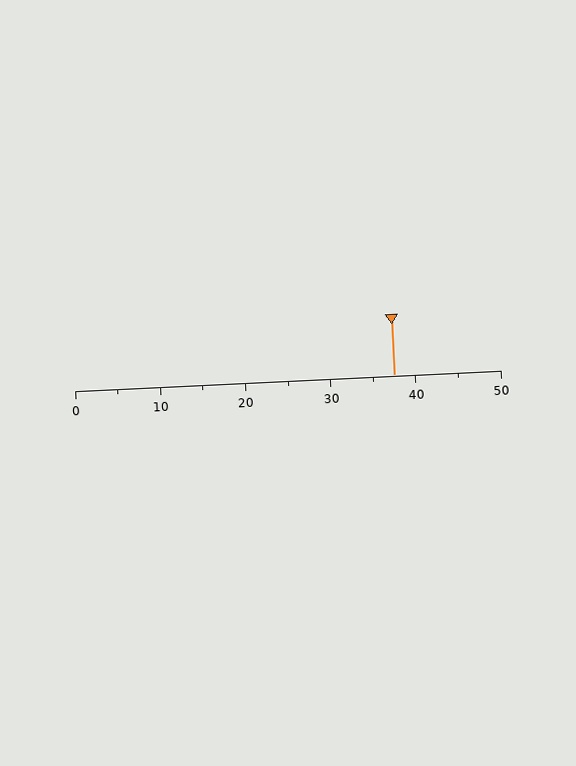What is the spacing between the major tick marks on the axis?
The major ticks are spaced 10 apart.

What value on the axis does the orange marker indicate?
The marker indicates approximately 37.5.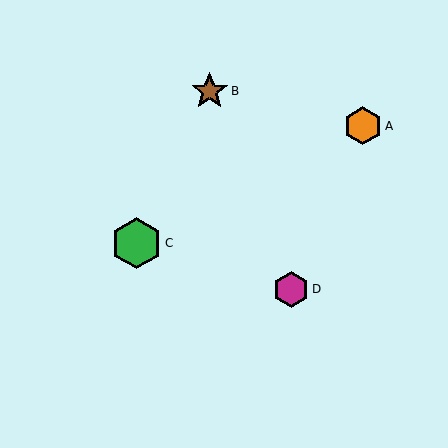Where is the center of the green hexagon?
The center of the green hexagon is at (137, 243).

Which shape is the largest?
The green hexagon (labeled C) is the largest.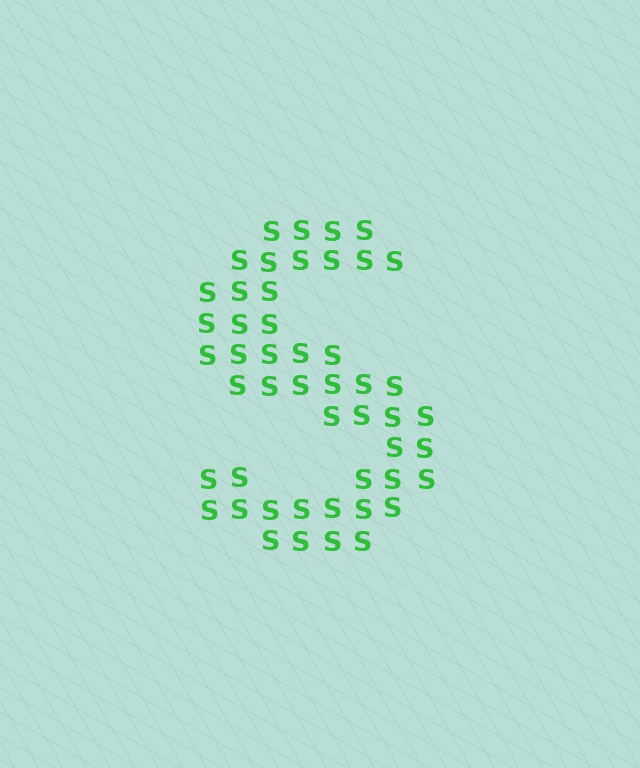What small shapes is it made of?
It is made of small letter S's.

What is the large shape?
The large shape is the letter S.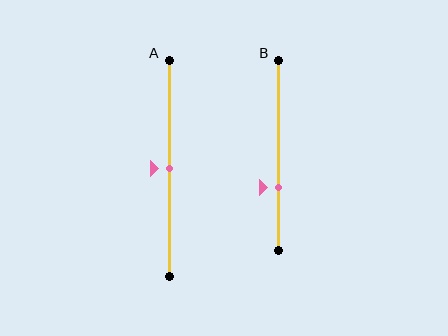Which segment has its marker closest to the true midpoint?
Segment A has its marker closest to the true midpoint.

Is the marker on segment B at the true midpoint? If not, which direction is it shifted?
No, the marker on segment B is shifted downward by about 17% of the segment length.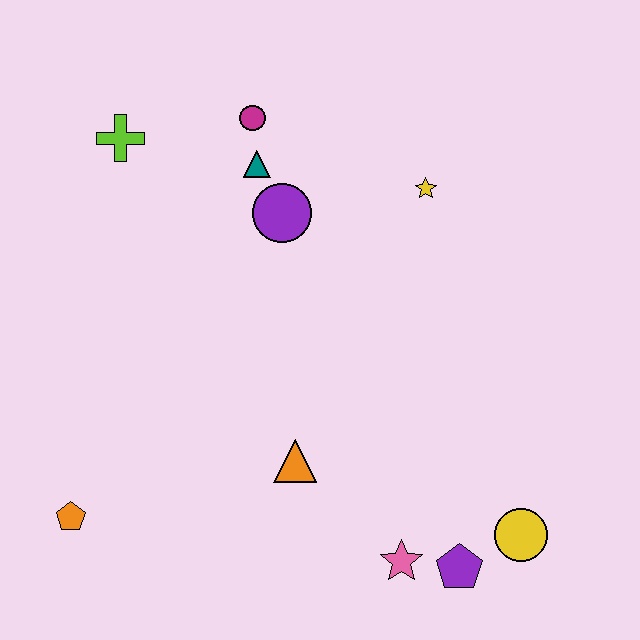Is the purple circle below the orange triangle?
No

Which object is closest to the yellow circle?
The purple pentagon is closest to the yellow circle.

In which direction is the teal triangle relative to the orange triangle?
The teal triangle is above the orange triangle.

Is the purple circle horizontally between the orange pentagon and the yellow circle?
Yes